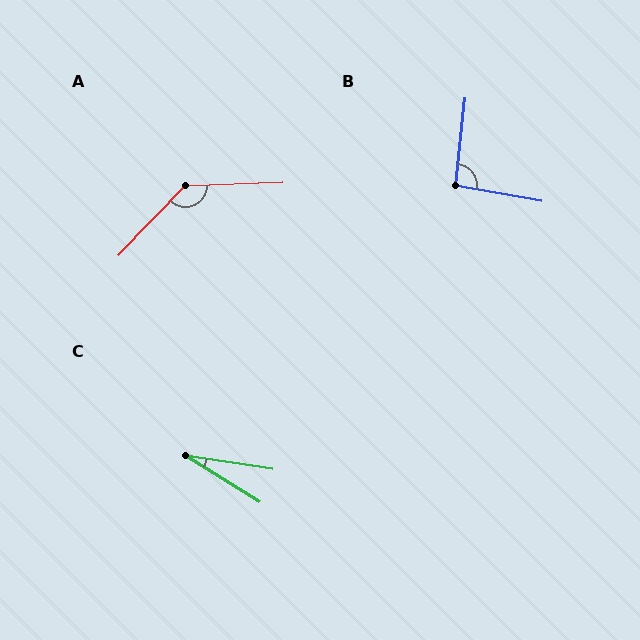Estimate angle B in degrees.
Approximately 94 degrees.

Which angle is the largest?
A, at approximately 136 degrees.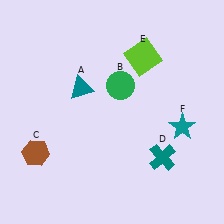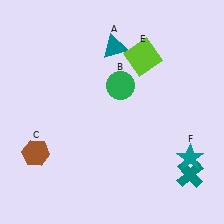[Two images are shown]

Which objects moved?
The objects that moved are: the teal triangle (A), the teal cross (D), the teal star (F).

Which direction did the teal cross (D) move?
The teal cross (D) moved right.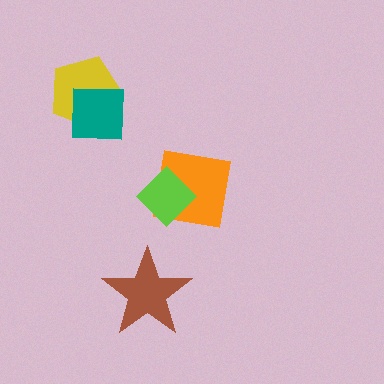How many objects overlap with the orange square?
1 object overlaps with the orange square.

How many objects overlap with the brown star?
0 objects overlap with the brown star.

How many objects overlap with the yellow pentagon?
1 object overlaps with the yellow pentagon.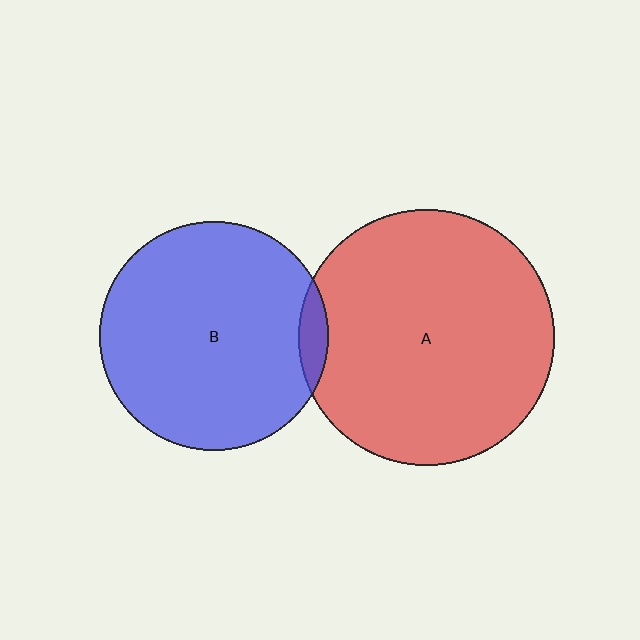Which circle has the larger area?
Circle A (red).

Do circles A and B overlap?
Yes.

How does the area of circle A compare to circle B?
Approximately 1.3 times.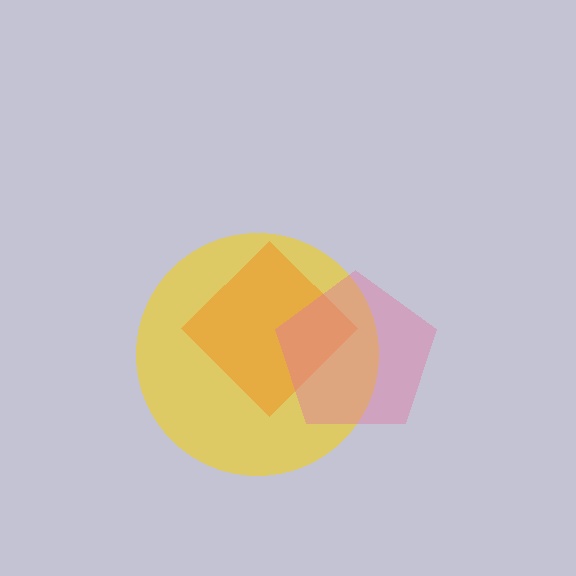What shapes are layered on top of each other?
The layered shapes are: a yellow circle, an orange diamond, a pink pentagon.